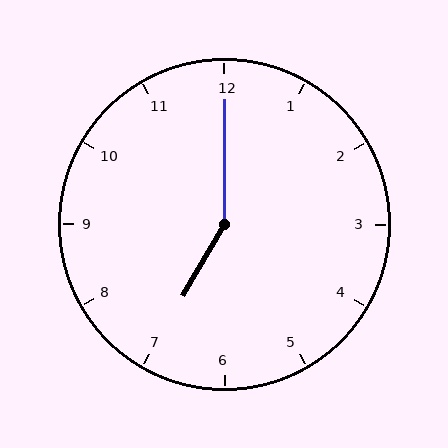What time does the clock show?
7:00.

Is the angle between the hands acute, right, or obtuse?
It is obtuse.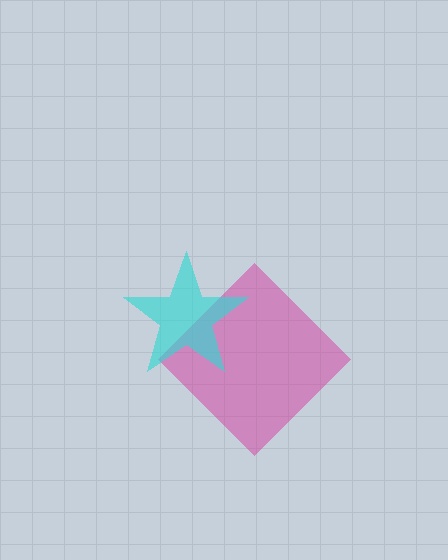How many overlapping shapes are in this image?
There are 2 overlapping shapes in the image.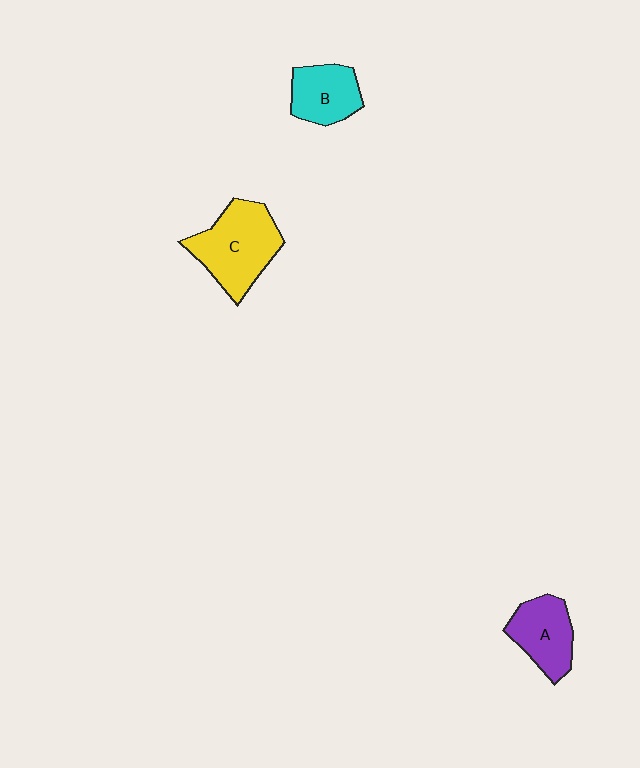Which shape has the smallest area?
Shape B (cyan).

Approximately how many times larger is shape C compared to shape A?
Approximately 1.5 times.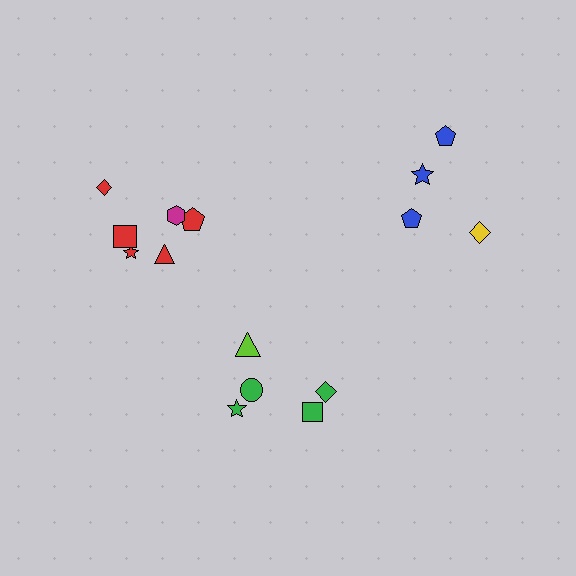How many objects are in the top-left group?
There are 6 objects.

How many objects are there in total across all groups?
There are 15 objects.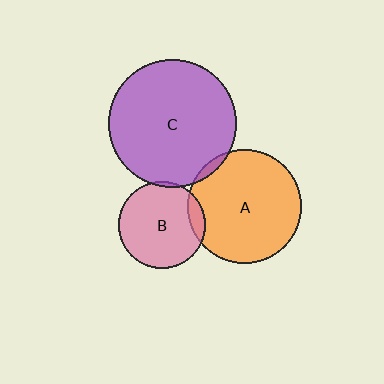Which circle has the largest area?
Circle C (purple).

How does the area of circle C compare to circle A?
Approximately 1.2 times.